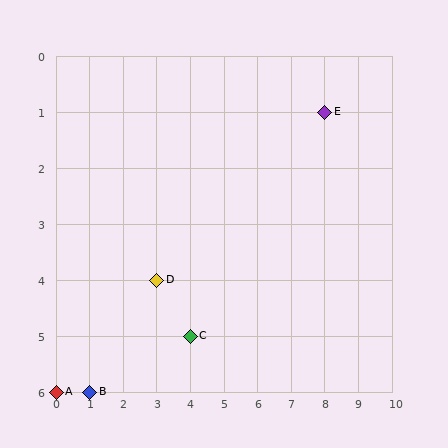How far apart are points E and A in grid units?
Points E and A are 8 columns and 5 rows apart (about 9.4 grid units diagonally).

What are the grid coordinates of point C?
Point C is at grid coordinates (4, 5).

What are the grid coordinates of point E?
Point E is at grid coordinates (8, 1).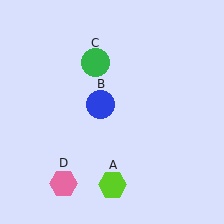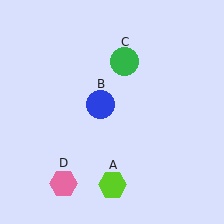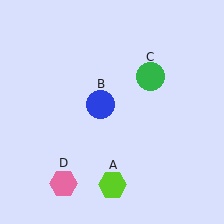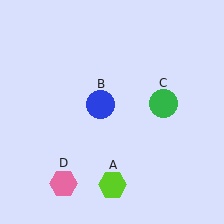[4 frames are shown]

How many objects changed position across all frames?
1 object changed position: green circle (object C).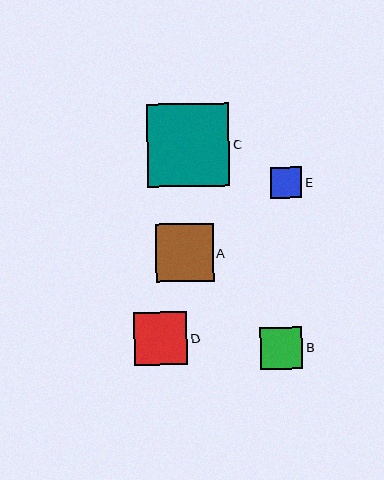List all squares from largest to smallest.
From largest to smallest: C, A, D, B, E.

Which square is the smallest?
Square E is the smallest with a size of approximately 31 pixels.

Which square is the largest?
Square C is the largest with a size of approximately 83 pixels.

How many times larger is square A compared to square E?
Square A is approximately 1.8 times the size of square E.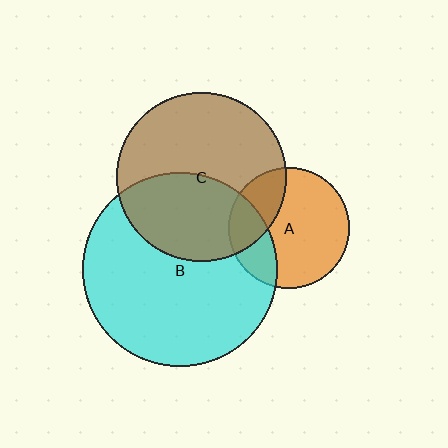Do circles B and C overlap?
Yes.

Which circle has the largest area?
Circle B (cyan).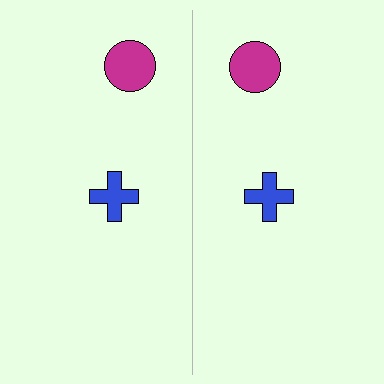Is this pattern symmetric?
Yes, this pattern has bilateral (reflection) symmetry.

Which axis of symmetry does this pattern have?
The pattern has a vertical axis of symmetry running through the center of the image.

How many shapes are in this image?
There are 4 shapes in this image.